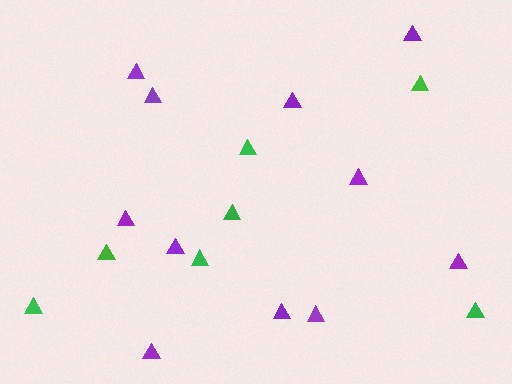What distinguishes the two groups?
There are 2 groups: one group of purple triangles (11) and one group of green triangles (7).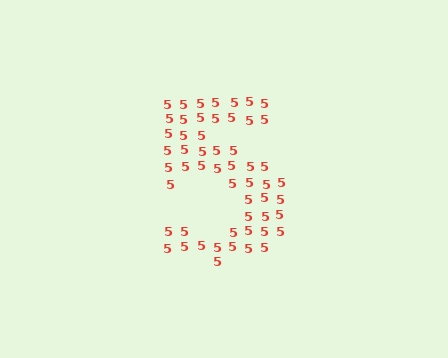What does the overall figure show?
The overall figure shows the digit 5.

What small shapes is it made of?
It is made of small digit 5's.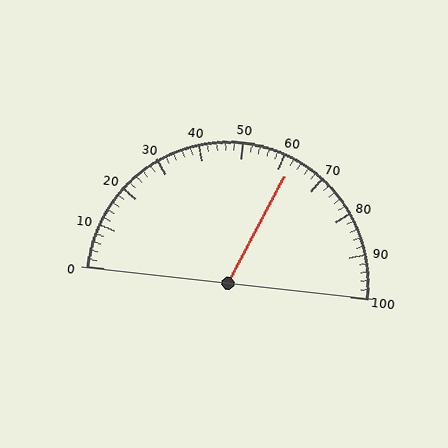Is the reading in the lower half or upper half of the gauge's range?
The reading is in the upper half of the range (0 to 100).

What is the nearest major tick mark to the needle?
The nearest major tick mark is 60.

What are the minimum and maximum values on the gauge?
The gauge ranges from 0 to 100.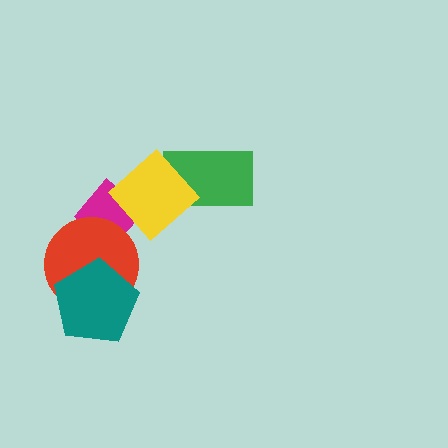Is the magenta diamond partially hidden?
Yes, it is partially covered by another shape.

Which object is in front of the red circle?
The teal pentagon is in front of the red circle.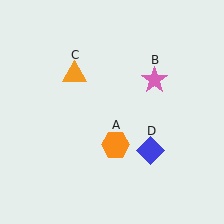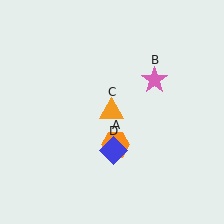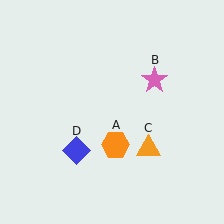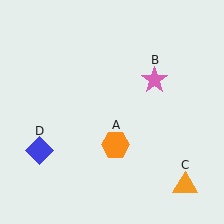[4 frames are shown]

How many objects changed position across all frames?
2 objects changed position: orange triangle (object C), blue diamond (object D).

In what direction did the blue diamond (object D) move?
The blue diamond (object D) moved left.